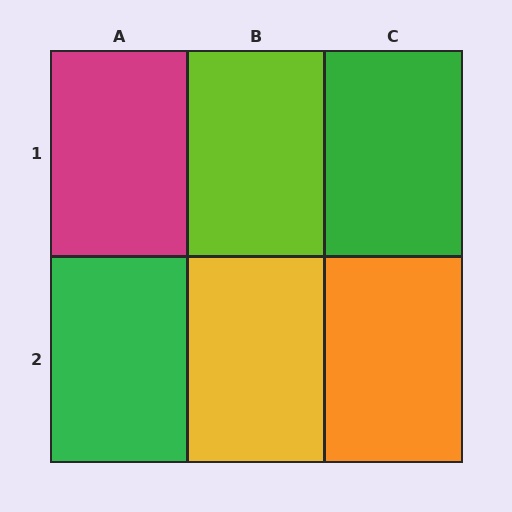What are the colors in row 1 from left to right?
Magenta, lime, green.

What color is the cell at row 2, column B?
Yellow.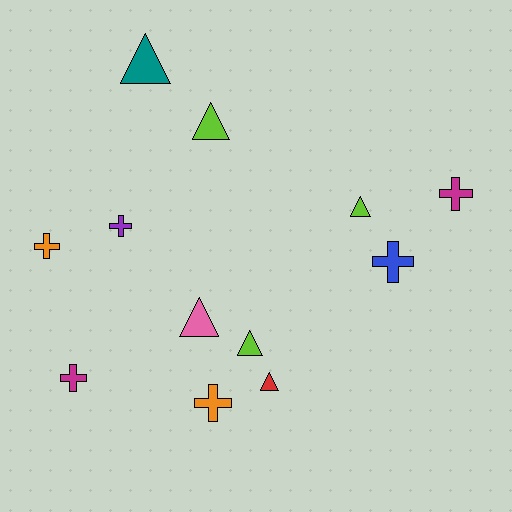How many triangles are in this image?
There are 6 triangles.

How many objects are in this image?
There are 12 objects.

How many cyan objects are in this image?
There are no cyan objects.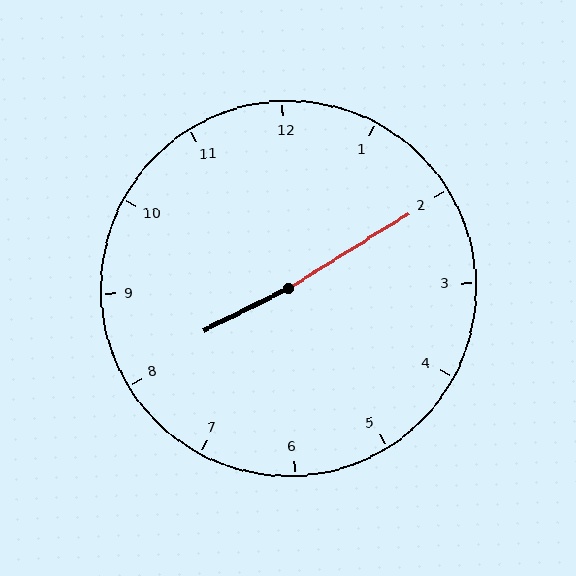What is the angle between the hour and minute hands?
Approximately 175 degrees.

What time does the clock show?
8:10.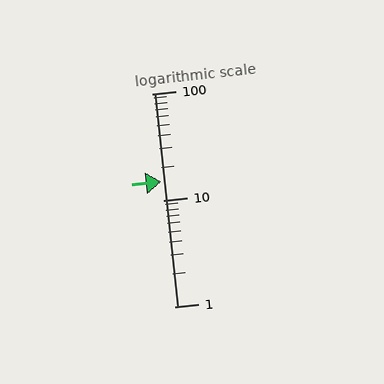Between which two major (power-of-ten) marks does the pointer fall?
The pointer is between 10 and 100.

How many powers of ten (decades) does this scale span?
The scale spans 2 decades, from 1 to 100.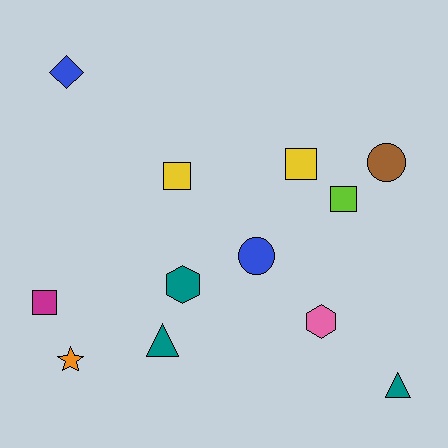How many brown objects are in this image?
There is 1 brown object.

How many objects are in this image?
There are 12 objects.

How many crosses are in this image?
There are no crosses.